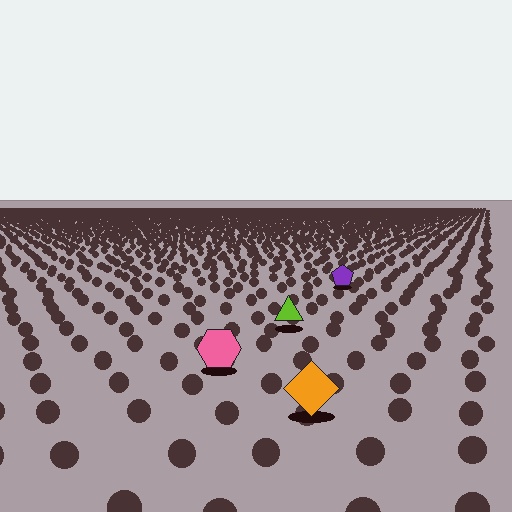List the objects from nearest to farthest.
From nearest to farthest: the orange diamond, the pink hexagon, the lime triangle, the purple pentagon.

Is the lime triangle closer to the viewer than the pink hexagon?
No. The pink hexagon is closer — you can tell from the texture gradient: the ground texture is coarser near it.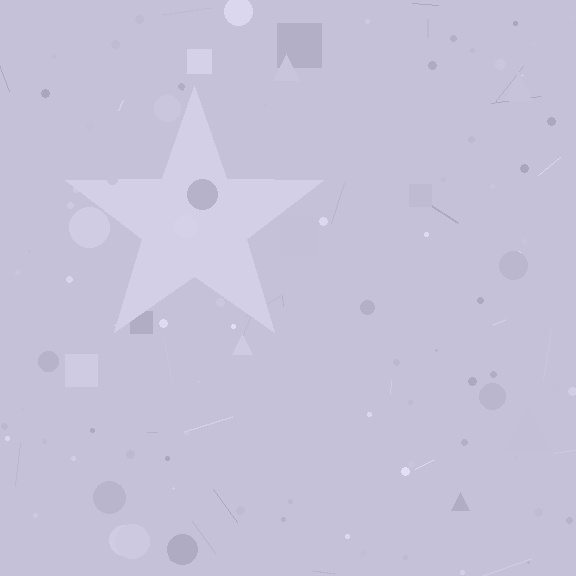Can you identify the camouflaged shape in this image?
The camouflaged shape is a star.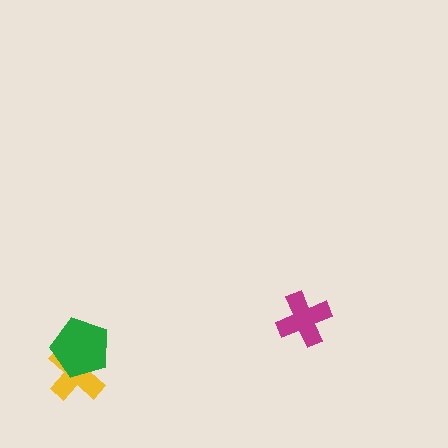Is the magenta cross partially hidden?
No, no other shape covers it.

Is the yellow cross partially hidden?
Yes, it is partially covered by another shape.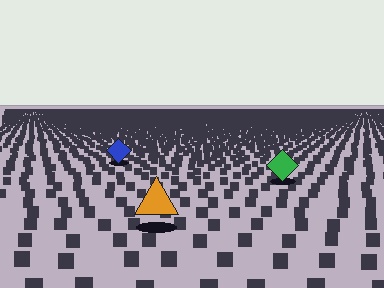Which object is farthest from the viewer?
The blue diamond is farthest from the viewer. It appears smaller and the ground texture around it is denser.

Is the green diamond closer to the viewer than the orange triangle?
No. The orange triangle is closer — you can tell from the texture gradient: the ground texture is coarser near it.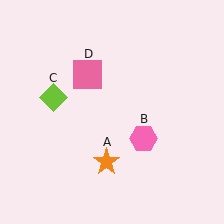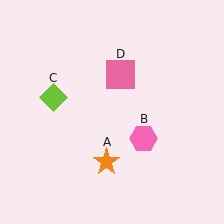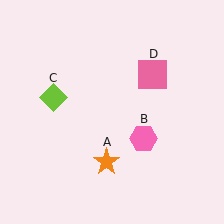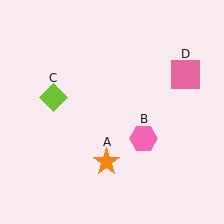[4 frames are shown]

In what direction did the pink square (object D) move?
The pink square (object D) moved right.